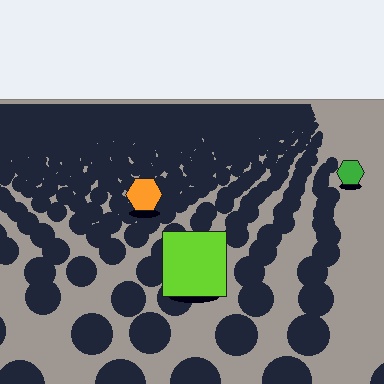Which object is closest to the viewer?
The lime square is closest. The texture marks near it are larger and more spread out.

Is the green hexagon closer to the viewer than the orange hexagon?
No. The orange hexagon is closer — you can tell from the texture gradient: the ground texture is coarser near it.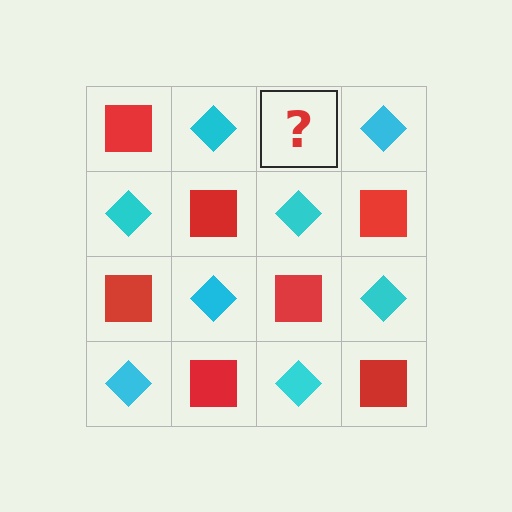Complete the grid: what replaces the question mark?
The question mark should be replaced with a red square.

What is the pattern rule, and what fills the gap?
The rule is that it alternates red square and cyan diamond in a checkerboard pattern. The gap should be filled with a red square.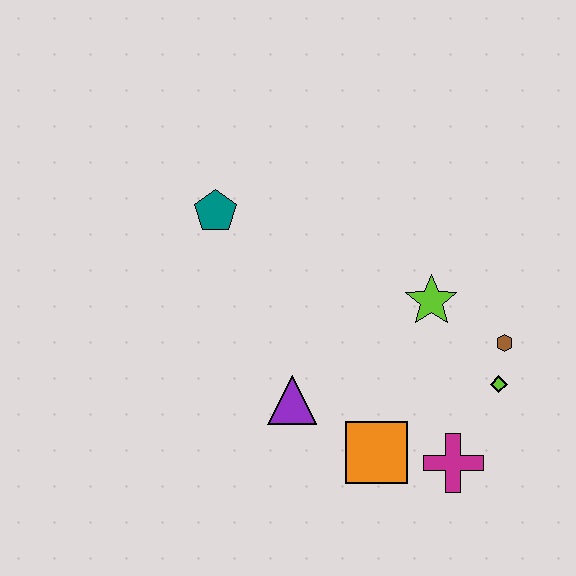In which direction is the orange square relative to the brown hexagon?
The orange square is to the left of the brown hexagon.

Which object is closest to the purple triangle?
The orange square is closest to the purple triangle.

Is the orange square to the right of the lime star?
No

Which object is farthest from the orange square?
The teal pentagon is farthest from the orange square.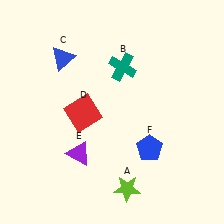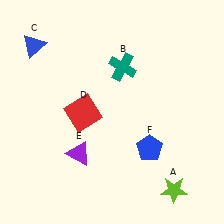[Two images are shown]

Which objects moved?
The objects that moved are: the lime star (A), the blue triangle (C).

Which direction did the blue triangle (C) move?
The blue triangle (C) moved left.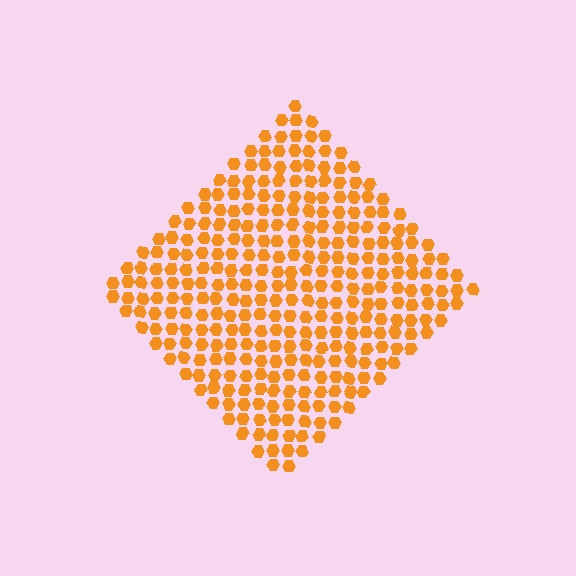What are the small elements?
The small elements are hexagons.